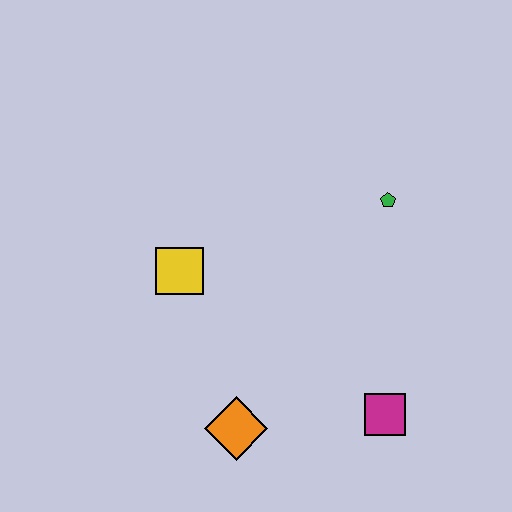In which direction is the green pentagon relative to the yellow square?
The green pentagon is to the right of the yellow square.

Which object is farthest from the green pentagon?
The orange diamond is farthest from the green pentagon.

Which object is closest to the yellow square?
The orange diamond is closest to the yellow square.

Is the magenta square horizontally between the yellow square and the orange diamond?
No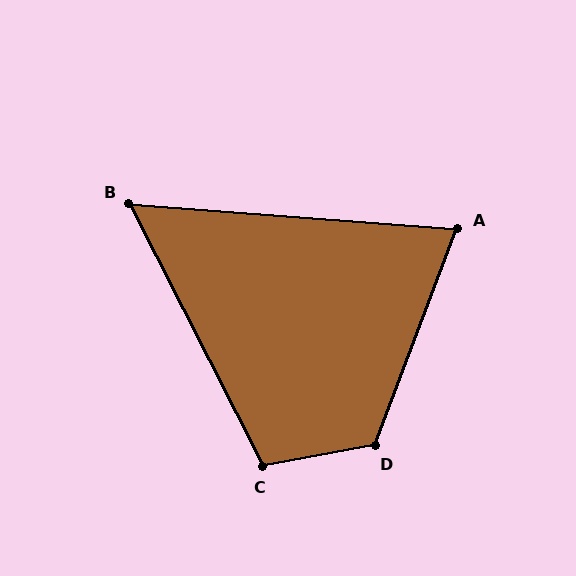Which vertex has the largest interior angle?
D, at approximately 121 degrees.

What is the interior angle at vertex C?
Approximately 107 degrees (obtuse).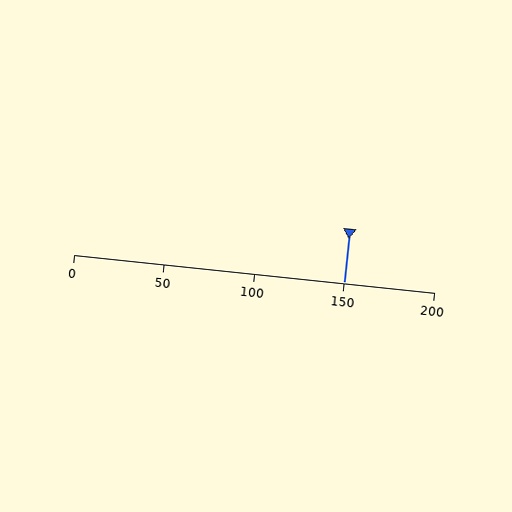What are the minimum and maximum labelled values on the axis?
The axis runs from 0 to 200.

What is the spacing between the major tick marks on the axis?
The major ticks are spaced 50 apart.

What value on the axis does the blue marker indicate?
The marker indicates approximately 150.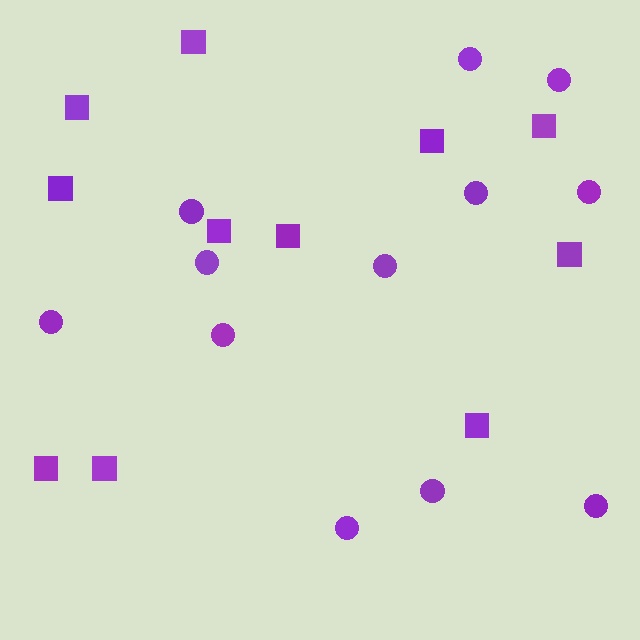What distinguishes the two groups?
There are 2 groups: one group of squares (11) and one group of circles (12).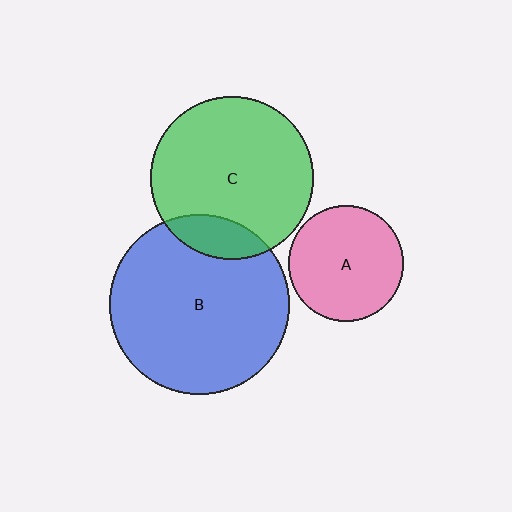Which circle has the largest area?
Circle B (blue).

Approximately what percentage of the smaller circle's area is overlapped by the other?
Approximately 15%.